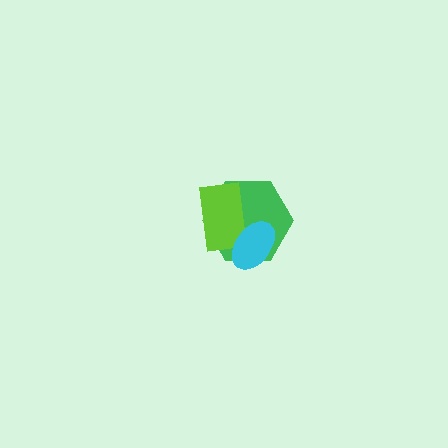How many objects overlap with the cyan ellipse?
2 objects overlap with the cyan ellipse.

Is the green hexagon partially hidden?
Yes, it is partially covered by another shape.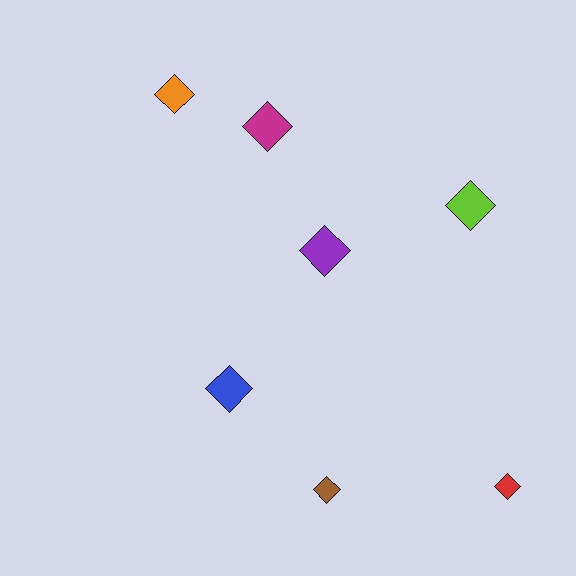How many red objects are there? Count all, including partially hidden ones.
There is 1 red object.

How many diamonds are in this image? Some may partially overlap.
There are 7 diamonds.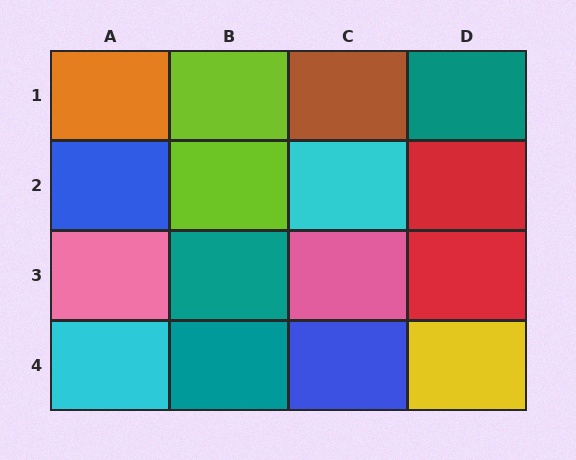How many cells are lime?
2 cells are lime.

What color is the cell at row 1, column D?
Teal.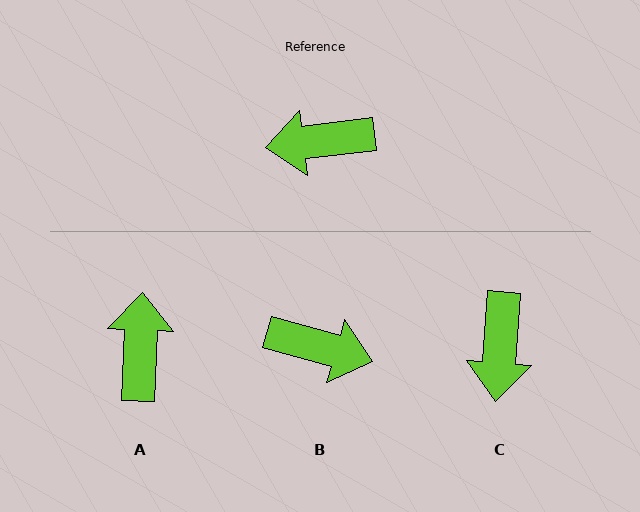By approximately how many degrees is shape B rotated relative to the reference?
Approximately 158 degrees counter-clockwise.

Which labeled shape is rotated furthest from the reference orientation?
B, about 158 degrees away.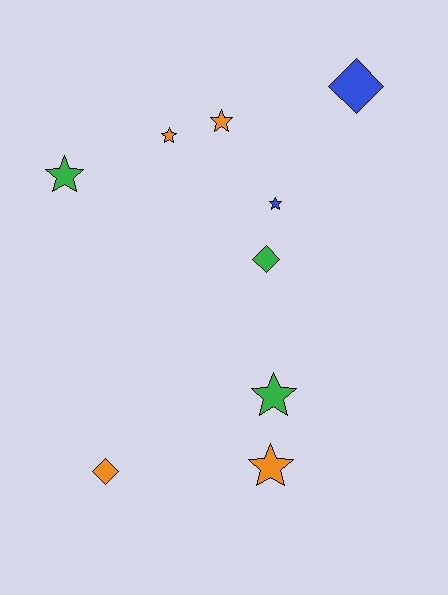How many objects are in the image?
There are 9 objects.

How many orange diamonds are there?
There is 1 orange diamond.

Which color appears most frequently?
Orange, with 4 objects.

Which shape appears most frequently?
Star, with 6 objects.